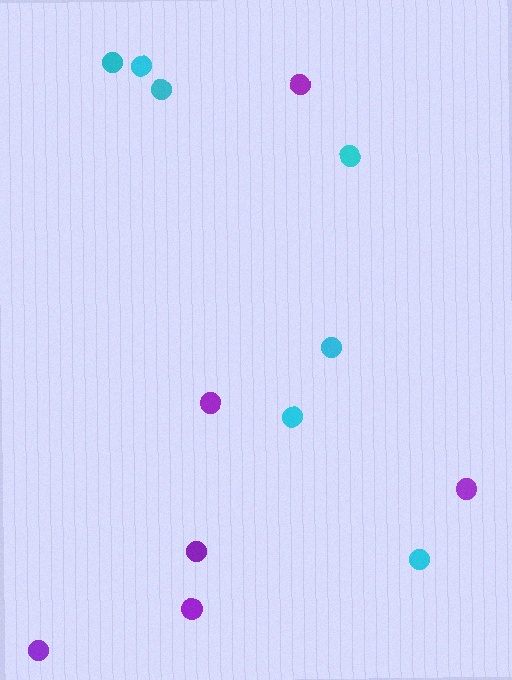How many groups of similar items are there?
There are 2 groups: one group of purple circles (6) and one group of cyan circles (7).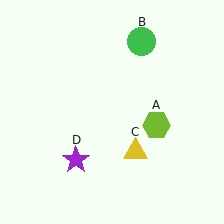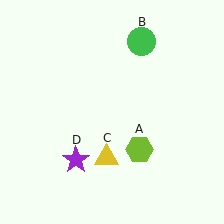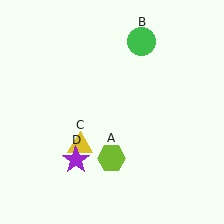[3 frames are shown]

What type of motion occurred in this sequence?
The lime hexagon (object A), yellow triangle (object C) rotated clockwise around the center of the scene.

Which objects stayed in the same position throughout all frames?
Green circle (object B) and purple star (object D) remained stationary.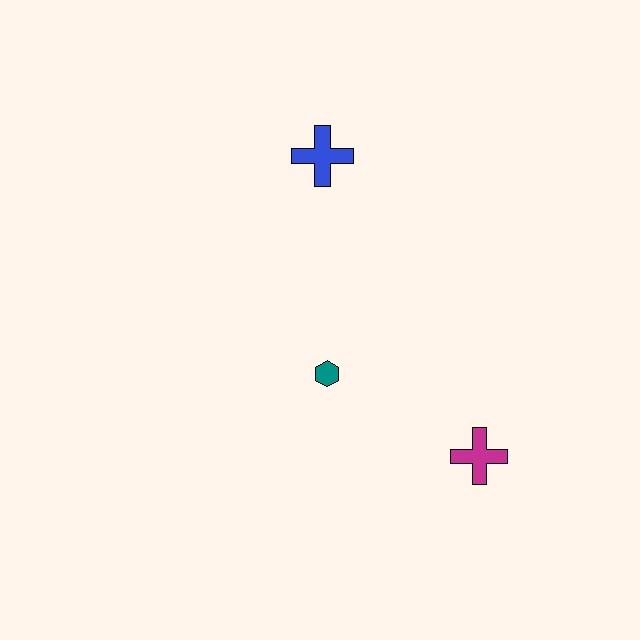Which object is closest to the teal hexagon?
The magenta cross is closest to the teal hexagon.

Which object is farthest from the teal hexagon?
The blue cross is farthest from the teal hexagon.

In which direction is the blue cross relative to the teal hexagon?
The blue cross is above the teal hexagon.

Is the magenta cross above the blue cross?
No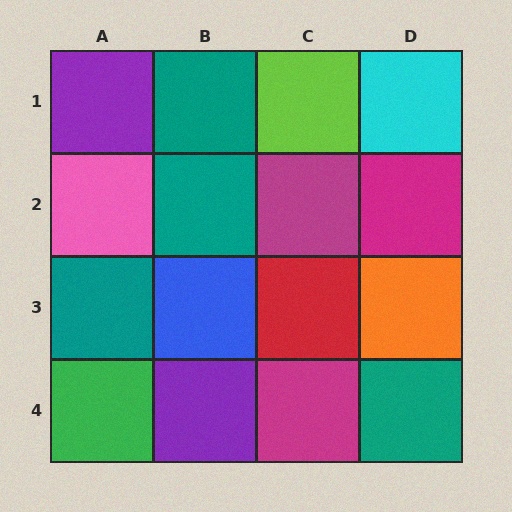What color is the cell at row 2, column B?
Teal.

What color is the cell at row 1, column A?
Purple.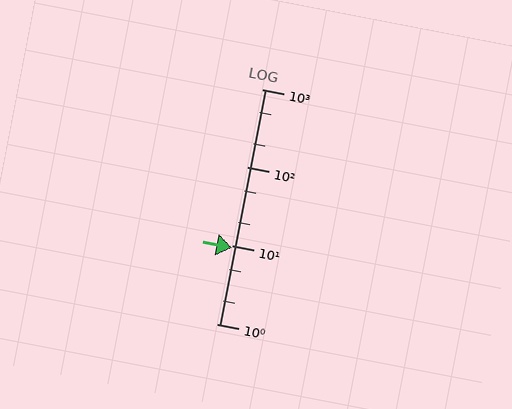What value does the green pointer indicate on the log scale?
The pointer indicates approximately 9.4.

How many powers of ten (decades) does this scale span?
The scale spans 3 decades, from 1 to 1000.